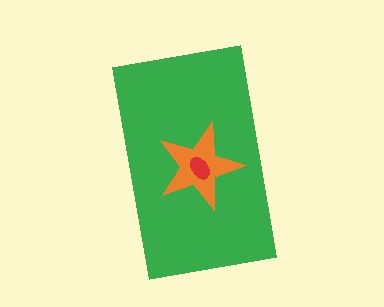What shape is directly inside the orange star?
The red ellipse.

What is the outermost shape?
The green rectangle.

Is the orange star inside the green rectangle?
Yes.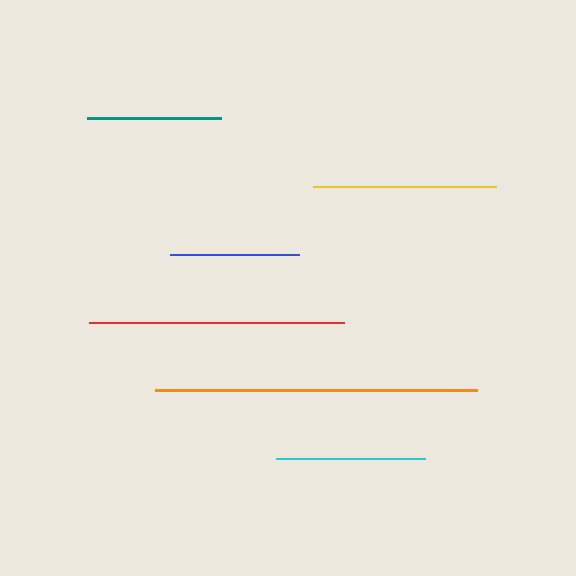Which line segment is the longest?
The orange line is the longest at approximately 322 pixels.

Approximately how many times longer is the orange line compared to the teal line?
The orange line is approximately 2.4 times the length of the teal line.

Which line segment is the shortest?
The blue line is the shortest at approximately 129 pixels.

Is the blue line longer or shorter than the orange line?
The orange line is longer than the blue line.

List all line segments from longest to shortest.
From longest to shortest: orange, red, yellow, cyan, teal, blue.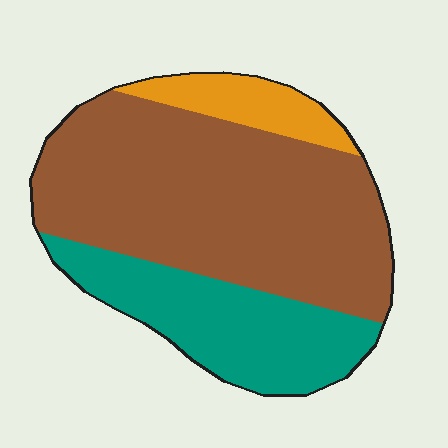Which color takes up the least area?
Orange, at roughly 10%.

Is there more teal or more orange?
Teal.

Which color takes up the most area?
Brown, at roughly 60%.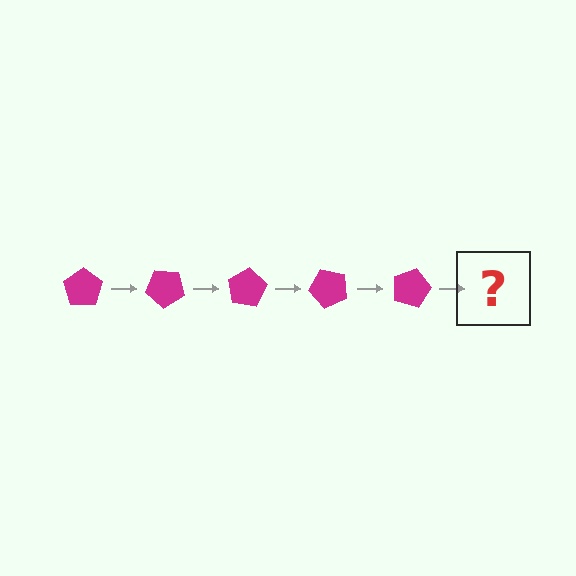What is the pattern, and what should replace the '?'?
The pattern is that the pentagon rotates 40 degrees each step. The '?' should be a magenta pentagon rotated 200 degrees.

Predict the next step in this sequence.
The next step is a magenta pentagon rotated 200 degrees.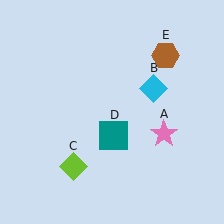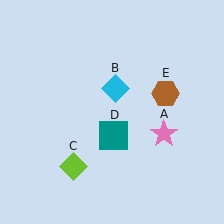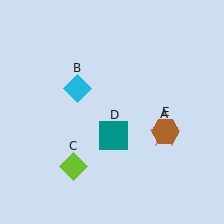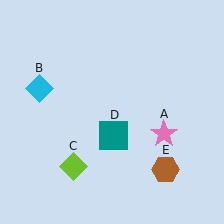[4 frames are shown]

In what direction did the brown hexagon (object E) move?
The brown hexagon (object E) moved down.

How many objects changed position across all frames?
2 objects changed position: cyan diamond (object B), brown hexagon (object E).